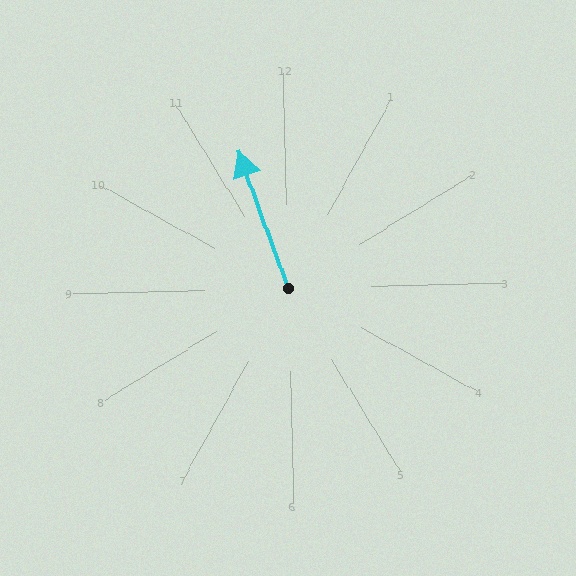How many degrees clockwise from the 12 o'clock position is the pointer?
Approximately 342 degrees.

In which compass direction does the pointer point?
North.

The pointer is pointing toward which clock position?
Roughly 11 o'clock.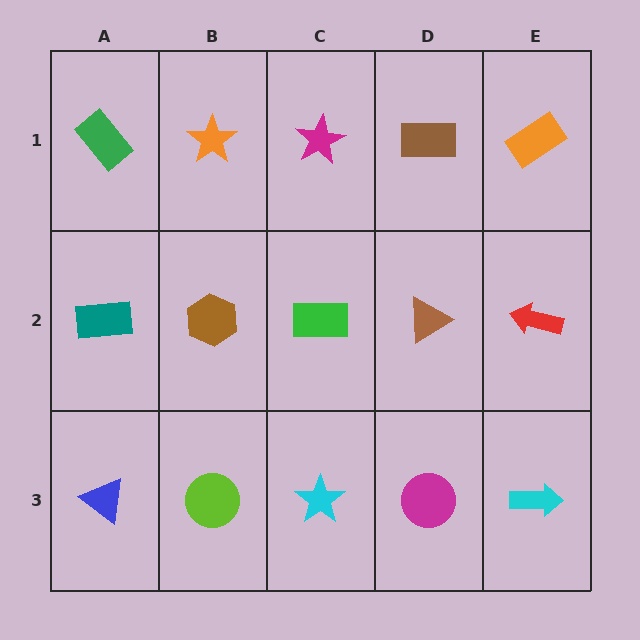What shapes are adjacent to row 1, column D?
A brown triangle (row 2, column D), a magenta star (row 1, column C), an orange rectangle (row 1, column E).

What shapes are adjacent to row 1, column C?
A green rectangle (row 2, column C), an orange star (row 1, column B), a brown rectangle (row 1, column D).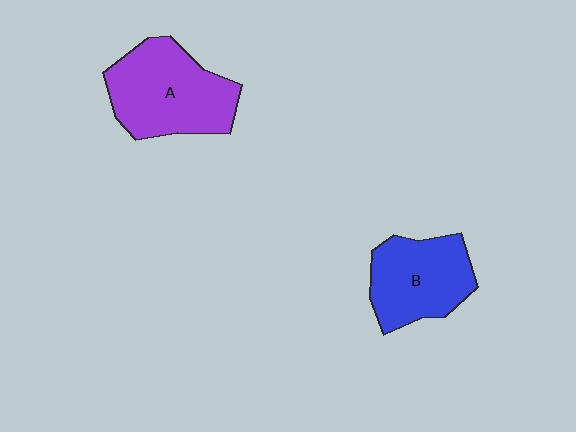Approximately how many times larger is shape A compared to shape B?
Approximately 1.2 times.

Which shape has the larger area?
Shape A (purple).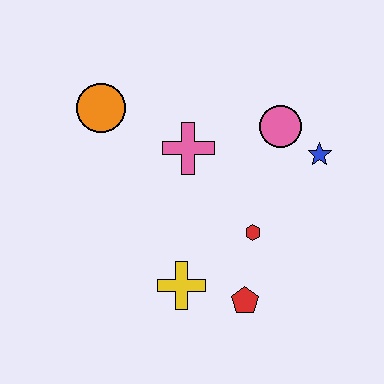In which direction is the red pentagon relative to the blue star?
The red pentagon is below the blue star.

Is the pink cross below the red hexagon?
No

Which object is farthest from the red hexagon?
The orange circle is farthest from the red hexagon.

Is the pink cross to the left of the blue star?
Yes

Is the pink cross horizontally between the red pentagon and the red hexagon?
No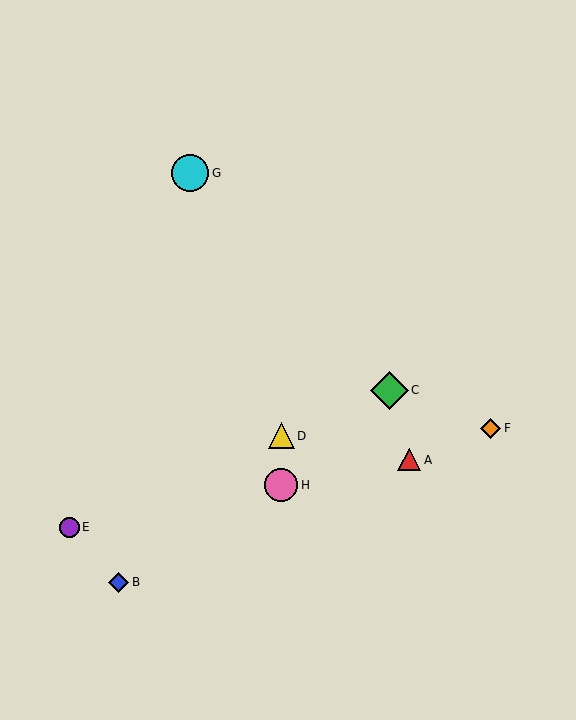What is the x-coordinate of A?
Object A is at x≈409.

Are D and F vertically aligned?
No, D is at x≈281 and F is at x≈491.